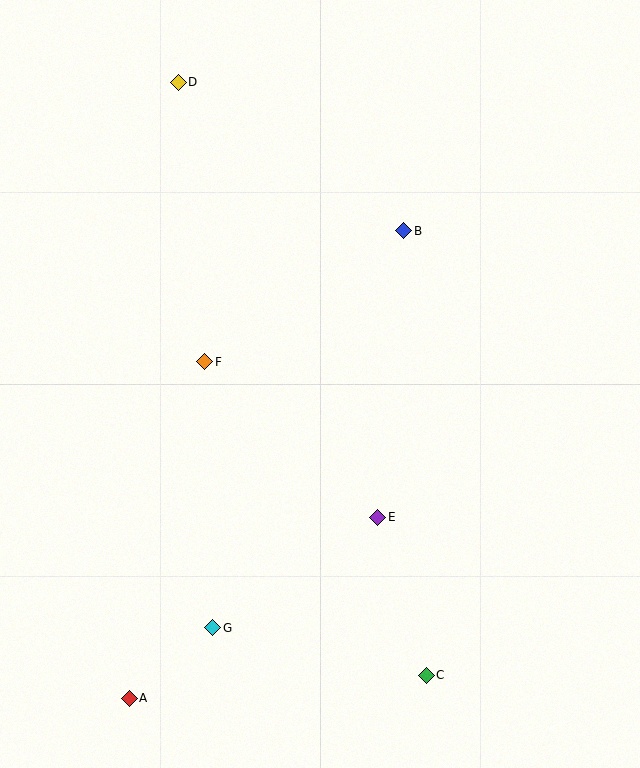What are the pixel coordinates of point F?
Point F is at (205, 362).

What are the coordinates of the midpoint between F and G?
The midpoint between F and G is at (209, 495).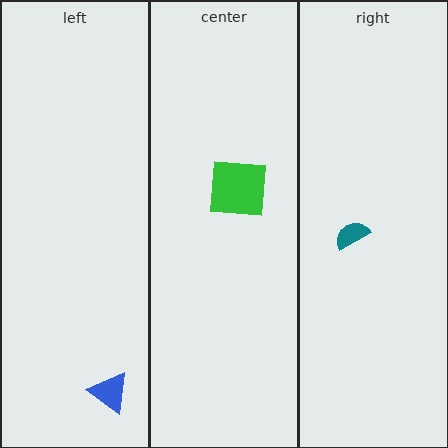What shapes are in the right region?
The teal semicircle.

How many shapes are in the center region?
1.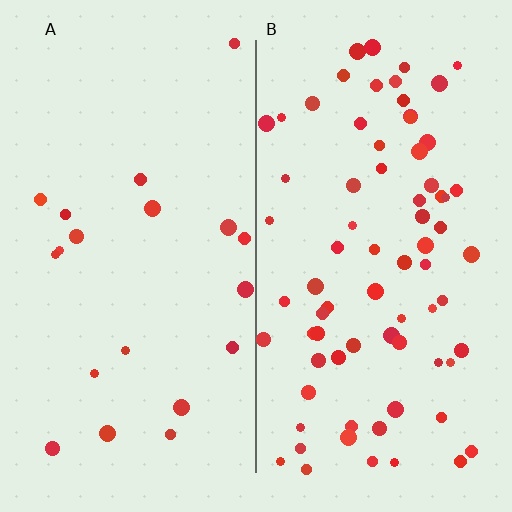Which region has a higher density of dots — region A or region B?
B (the right).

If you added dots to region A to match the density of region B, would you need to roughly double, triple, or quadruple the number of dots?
Approximately quadruple.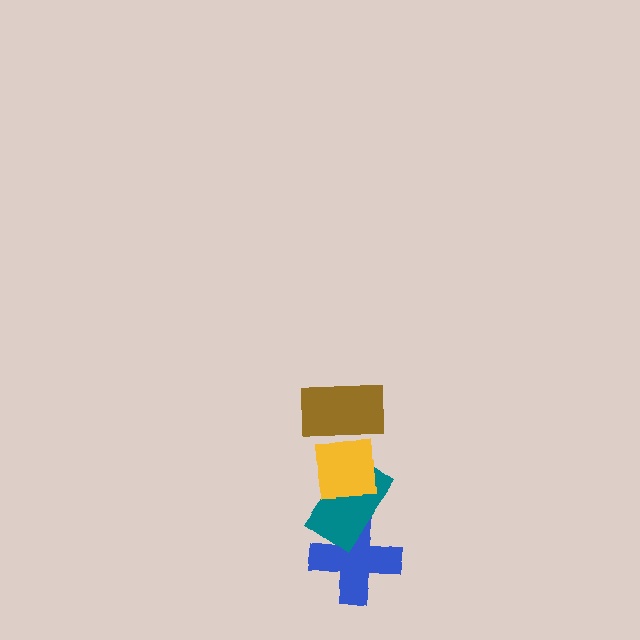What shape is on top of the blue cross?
The teal rectangle is on top of the blue cross.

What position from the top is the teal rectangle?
The teal rectangle is 3rd from the top.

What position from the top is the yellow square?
The yellow square is 2nd from the top.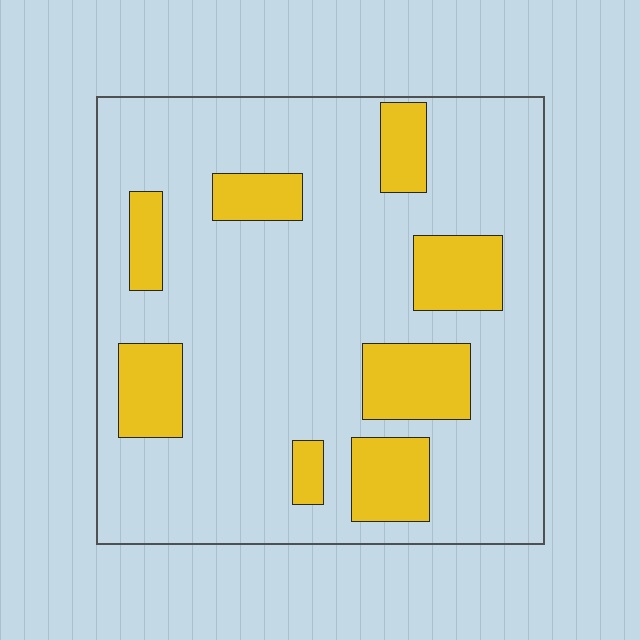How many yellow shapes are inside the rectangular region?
8.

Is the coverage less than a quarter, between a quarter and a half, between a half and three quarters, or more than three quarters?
Less than a quarter.